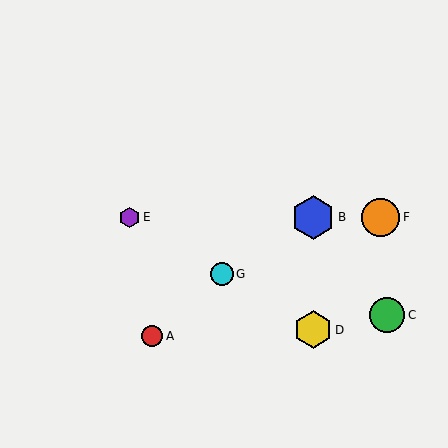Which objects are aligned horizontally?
Objects B, E, F are aligned horizontally.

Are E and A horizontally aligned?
No, E is at y≈217 and A is at y≈336.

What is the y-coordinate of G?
Object G is at y≈274.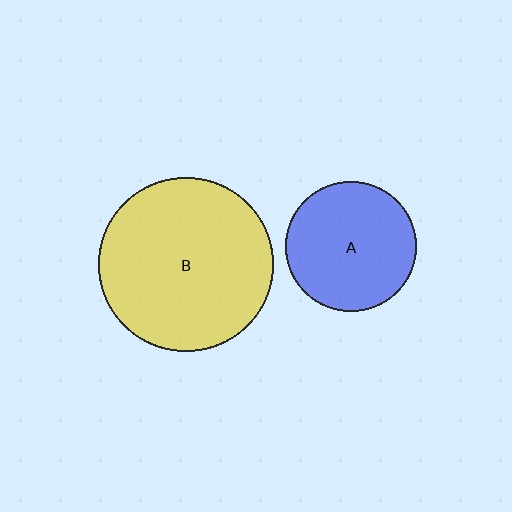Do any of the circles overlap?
No, none of the circles overlap.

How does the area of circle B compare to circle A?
Approximately 1.8 times.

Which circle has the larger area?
Circle B (yellow).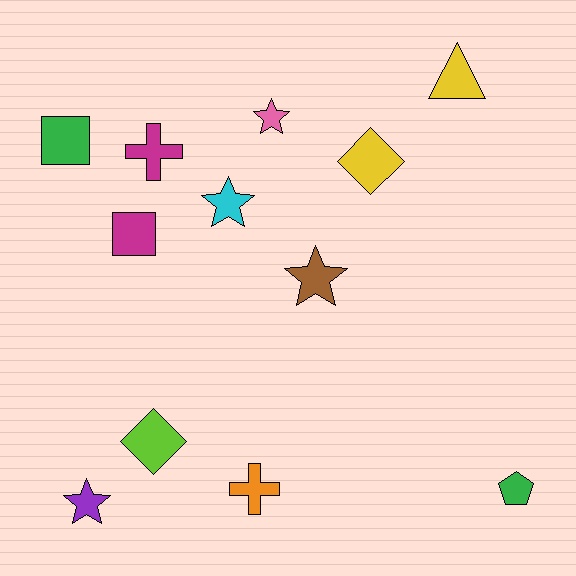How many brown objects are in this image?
There is 1 brown object.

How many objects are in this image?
There are 12 objects.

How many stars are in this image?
There are 4 stars.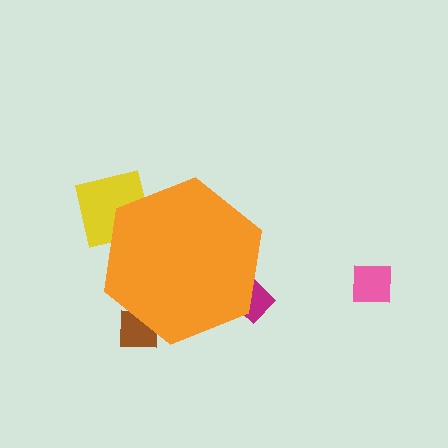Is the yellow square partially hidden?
Yes, the yellow square is partially hidden behind the orange hexagon.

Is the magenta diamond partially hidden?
Yes, the magenta diamond is partially hidden behind the orange hexagon.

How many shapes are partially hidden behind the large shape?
3 shapes are partially hidden.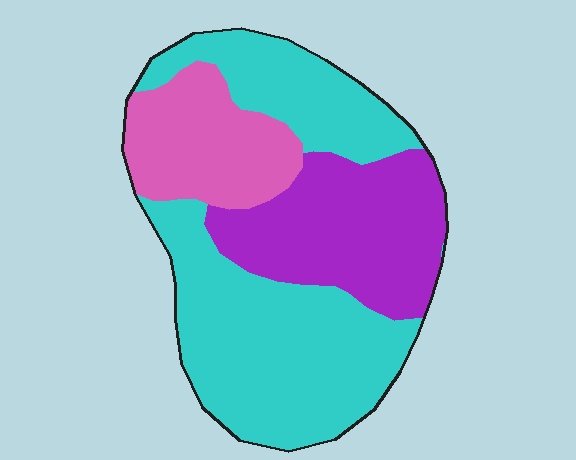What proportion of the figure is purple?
Purple takes up between a quarter and a half of the figure.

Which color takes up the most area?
Cyan, at roughly 55%.